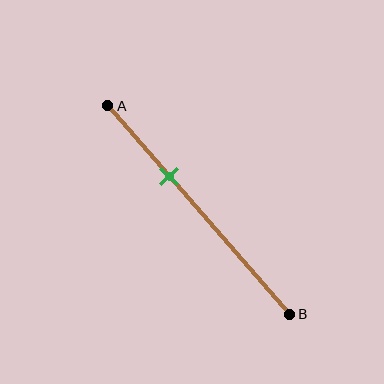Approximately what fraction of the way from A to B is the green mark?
The green mark is approximately 35% of the way from A to B.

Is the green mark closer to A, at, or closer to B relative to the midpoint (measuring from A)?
The green mark is closer to point A than the midpoint of segment AB.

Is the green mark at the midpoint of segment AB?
No, the mark is at about 35% from A, not at the 50% midpoint.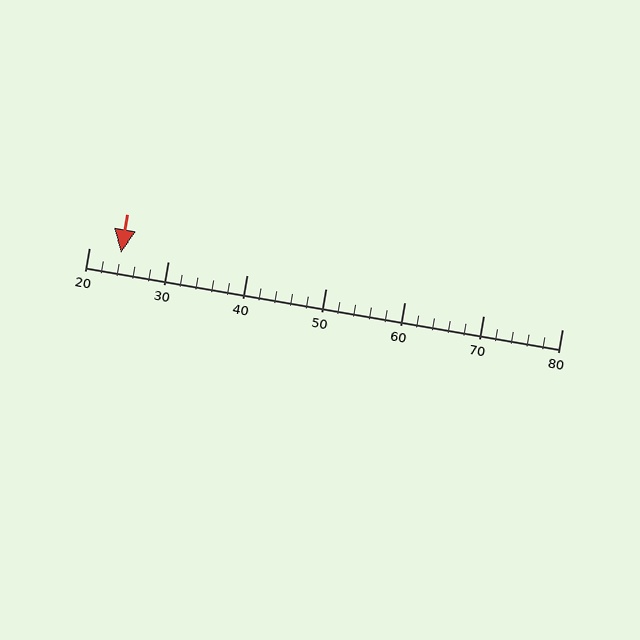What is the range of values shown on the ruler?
The ruler shows values from 20 to 80.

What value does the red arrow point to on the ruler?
The red arrow points to approximately 24.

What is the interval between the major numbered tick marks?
The major tick marks are spaced 10 units apart.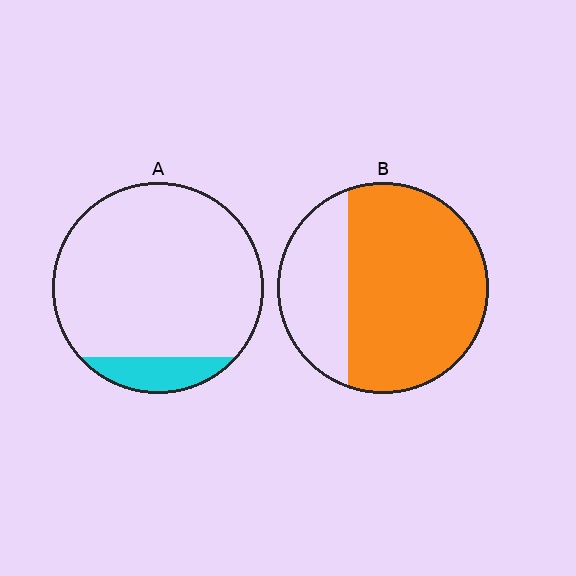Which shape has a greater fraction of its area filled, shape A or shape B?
Shape B.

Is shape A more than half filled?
No.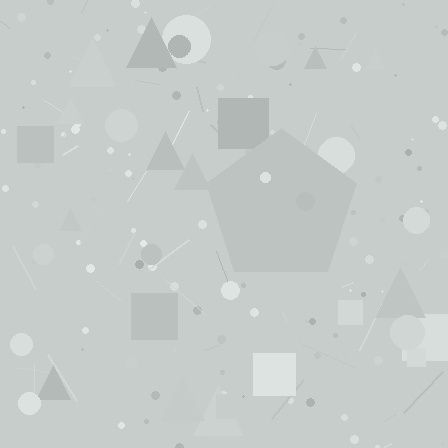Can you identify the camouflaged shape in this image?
The camouflaged shape is a pentagon.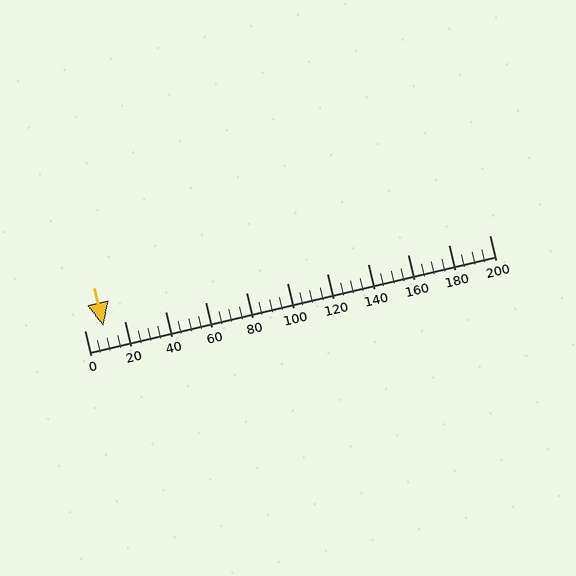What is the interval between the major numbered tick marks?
The major tick marks are spaced 20 units apart.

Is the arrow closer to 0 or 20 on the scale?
The arrow is closer to 0.